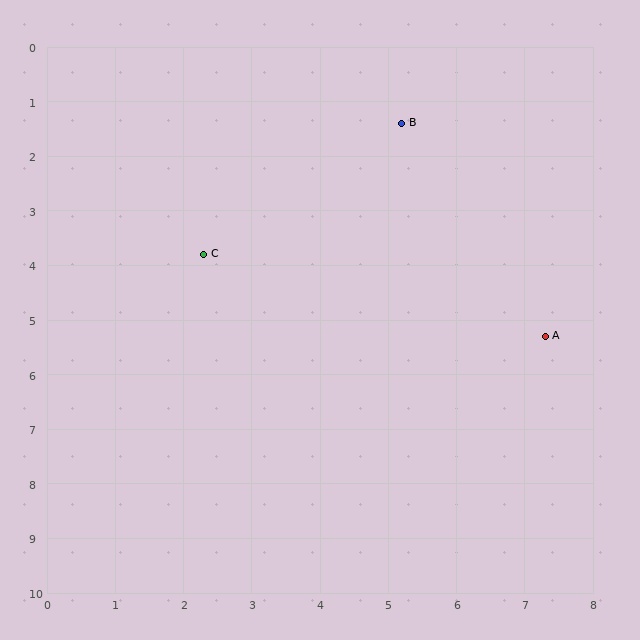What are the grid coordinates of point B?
Point B is at approximately (5.2, 1.4).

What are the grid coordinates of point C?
Point C is at approximately (2.3, 3.8).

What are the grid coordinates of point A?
Point A is at approximately (7.3, 5.3).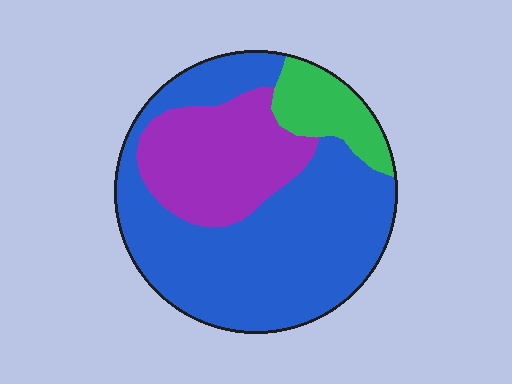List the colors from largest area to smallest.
From largest to smallest: blue, purple, green.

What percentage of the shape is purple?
Purple covers about 25% of the shape.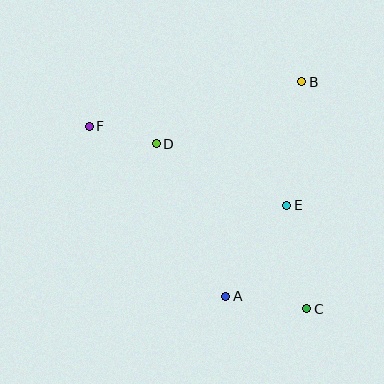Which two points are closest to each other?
Points D and F are closest to each other.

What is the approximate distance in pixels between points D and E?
The distance between D and E is approximately 144 pixels.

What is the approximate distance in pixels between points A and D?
The distance between A and D is approximately 168 pixels.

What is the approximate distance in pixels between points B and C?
The distance between B and C is approximately 227 pixels.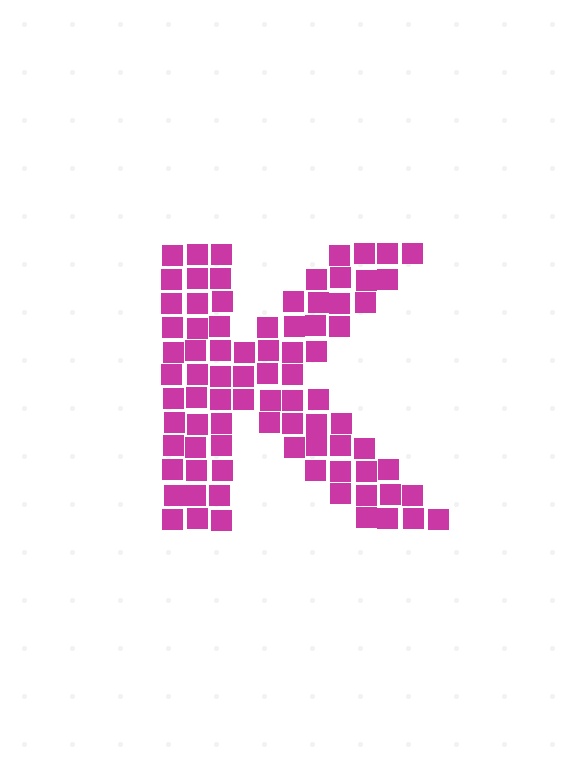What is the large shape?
The large shape is the letter K.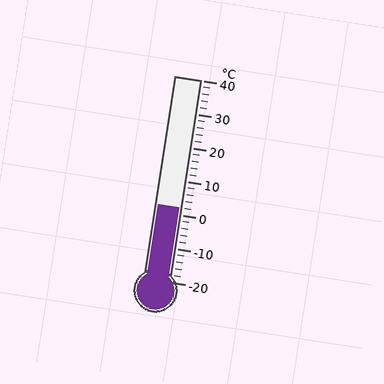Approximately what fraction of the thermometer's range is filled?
The thermometer is filled to approximately 35% of its range.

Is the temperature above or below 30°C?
The temperature is below 30°C.